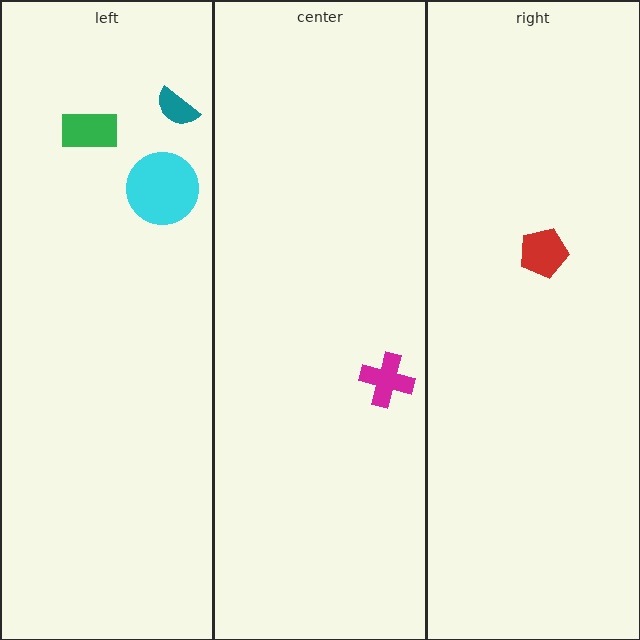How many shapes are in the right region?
1.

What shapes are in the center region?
The magenta cross.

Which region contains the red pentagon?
The right region.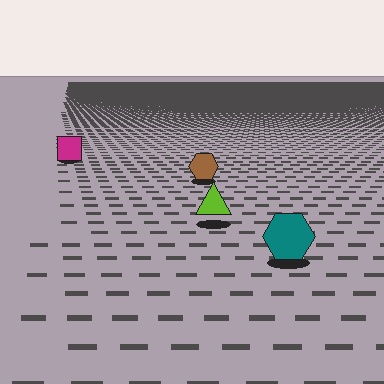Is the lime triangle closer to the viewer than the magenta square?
Yes. The lime triangle is closer — you can tell from the texture gradient: the ground texture is coarser near it.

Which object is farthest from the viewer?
The magenta square is farthest from the viewer. It appears smaller and the ground texture around it is denser.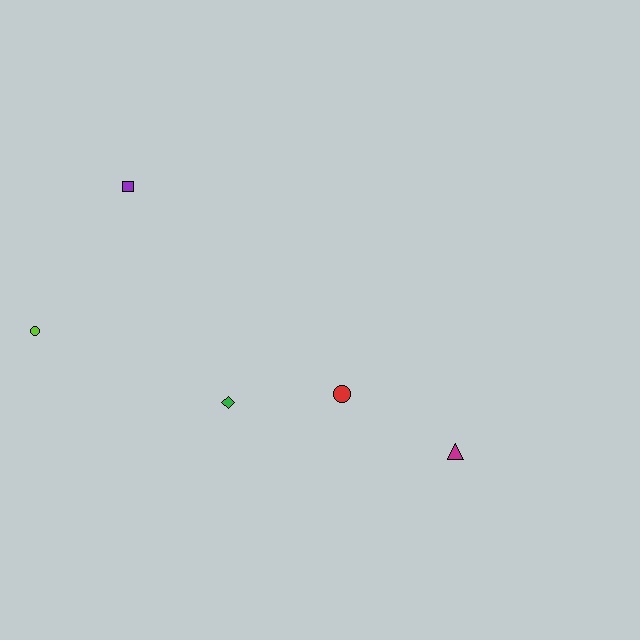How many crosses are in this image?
There are no crosses.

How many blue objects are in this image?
There are no blue objects.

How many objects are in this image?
There are 5 objects.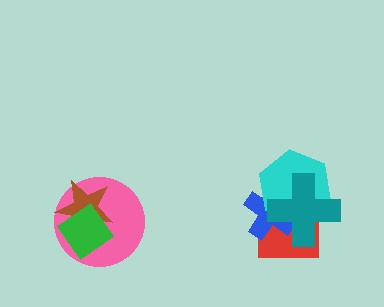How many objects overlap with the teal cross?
3 objects overlap with the teal cross.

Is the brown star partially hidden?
Yes, it is partially covered by another shape.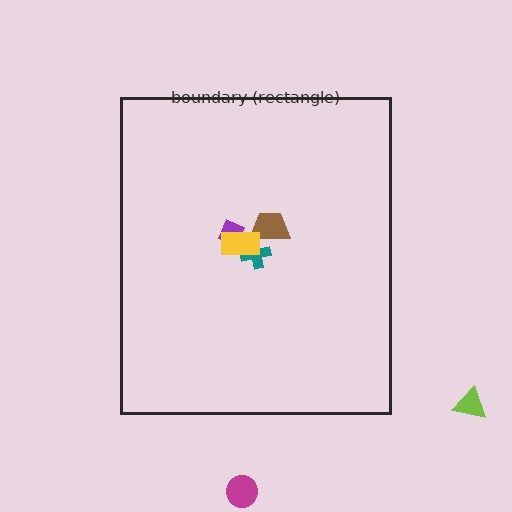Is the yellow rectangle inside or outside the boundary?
Inside.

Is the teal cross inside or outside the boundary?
Inside.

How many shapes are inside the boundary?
4 inside, 2 outside.